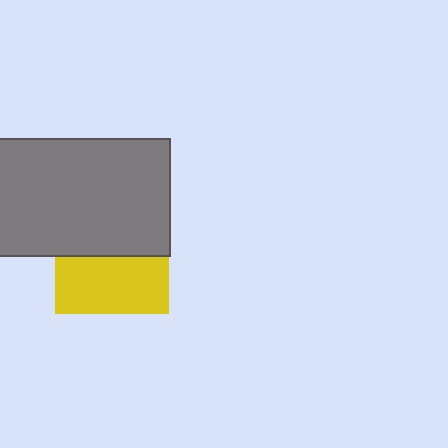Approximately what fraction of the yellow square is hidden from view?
Roughly 51% of the yellow square is hidden behind the gray rectangle.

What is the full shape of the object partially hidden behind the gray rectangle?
The partially hidden object is a yellow square.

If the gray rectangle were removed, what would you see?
You would see the complete yellow square.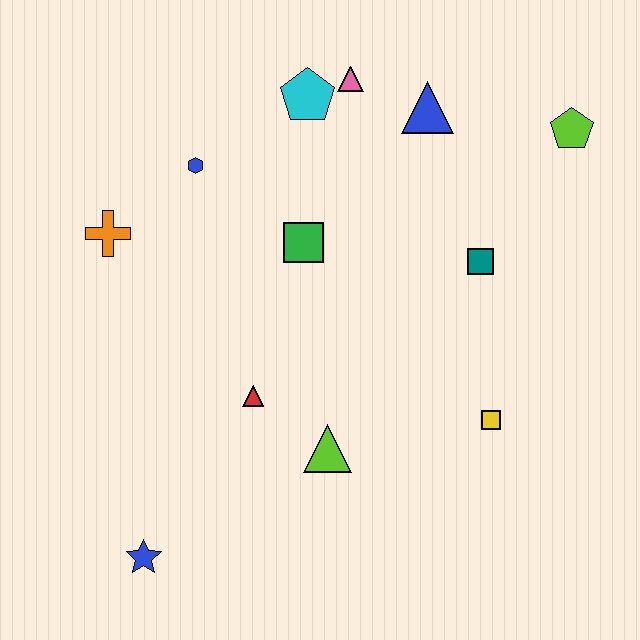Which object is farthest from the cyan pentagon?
The blue star is farthest from the cyan pentagon.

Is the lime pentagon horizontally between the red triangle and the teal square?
No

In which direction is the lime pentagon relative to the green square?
The lime pentagon is to the right of the green square.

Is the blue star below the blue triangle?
Yes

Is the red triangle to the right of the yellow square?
No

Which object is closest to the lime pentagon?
The blue triangle is closest to the lime pentagon.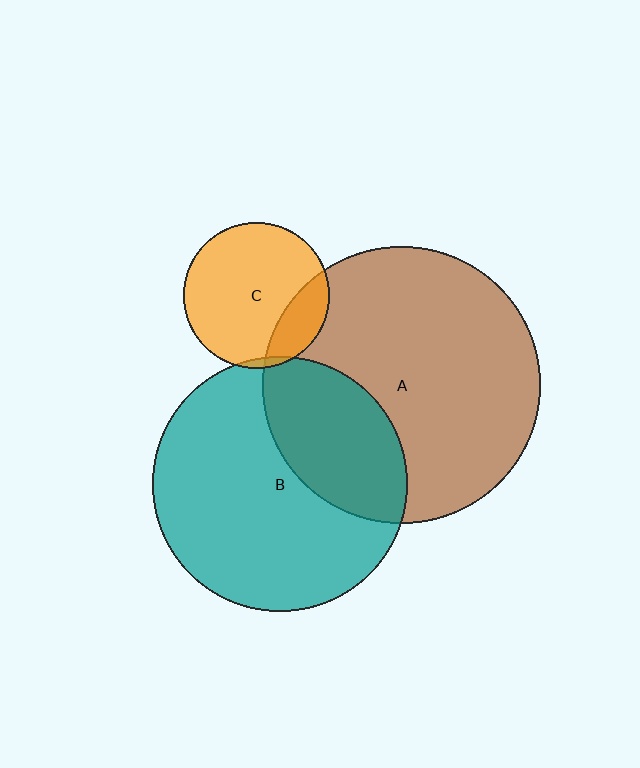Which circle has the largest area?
Circle A (brown).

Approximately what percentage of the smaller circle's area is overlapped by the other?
Approximately 30%.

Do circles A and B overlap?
Yes.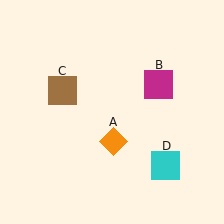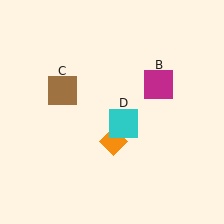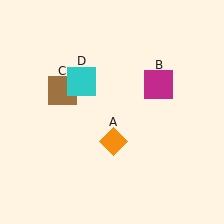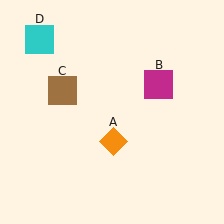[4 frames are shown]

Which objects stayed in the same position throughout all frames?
Orange diamond (object A) and magenta square (object B) and brown square (object C) remained stationary.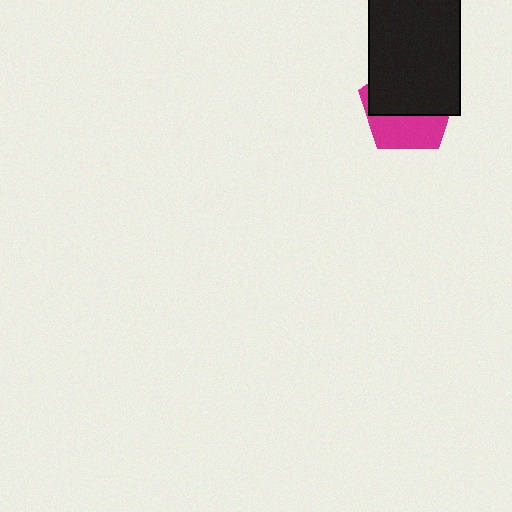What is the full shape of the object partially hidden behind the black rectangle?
The partially hidden object is a magenta pentagon.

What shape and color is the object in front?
The object in front is a black rectangle.